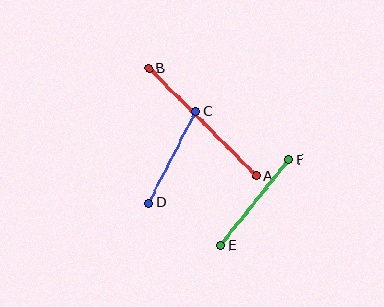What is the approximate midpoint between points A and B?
The midpoint is at approximately (202, 122) pixels.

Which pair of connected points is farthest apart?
Points A and B are farthest apart.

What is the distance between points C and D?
The distance is approximately 103 pixels.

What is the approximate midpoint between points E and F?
The midpoint is at approximately (255, 203) pixels.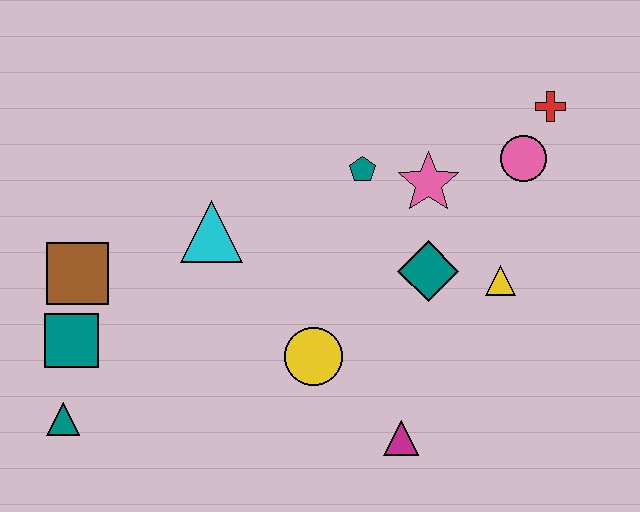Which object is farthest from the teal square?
The red cross is farthest from the teal square.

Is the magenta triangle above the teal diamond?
No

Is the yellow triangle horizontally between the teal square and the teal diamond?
No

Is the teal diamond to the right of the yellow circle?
Yes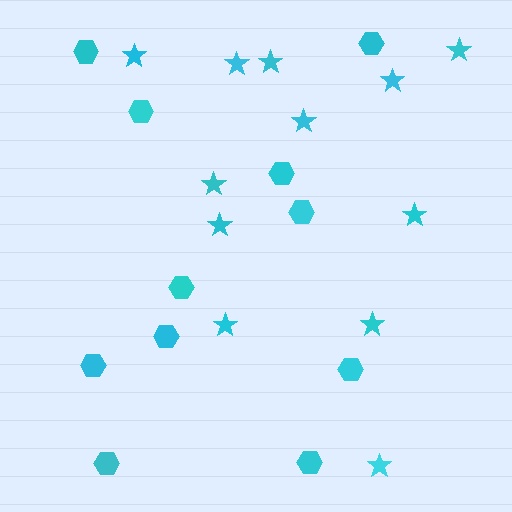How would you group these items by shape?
There are 2 groups: one group of stars (12) and one group of hexagons (11).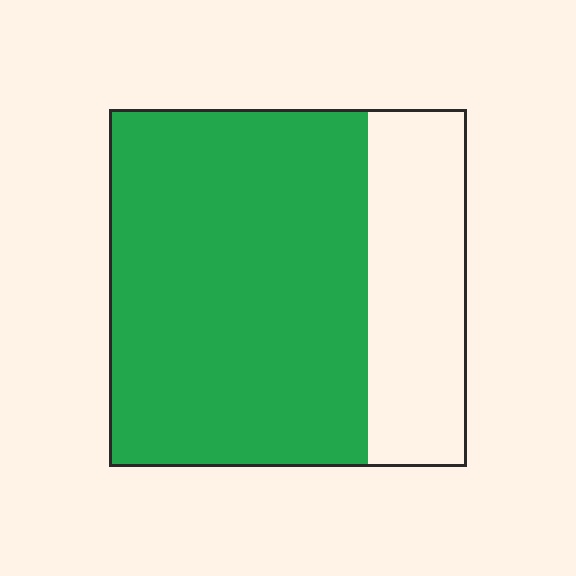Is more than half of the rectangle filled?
Yes.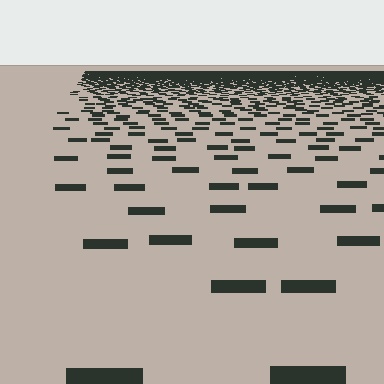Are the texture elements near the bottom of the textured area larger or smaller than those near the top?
Larger. Near the bottom, elements are closer to the viewer and appear at a bigger on-screen size.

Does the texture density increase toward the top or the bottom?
Density increases toward the top.